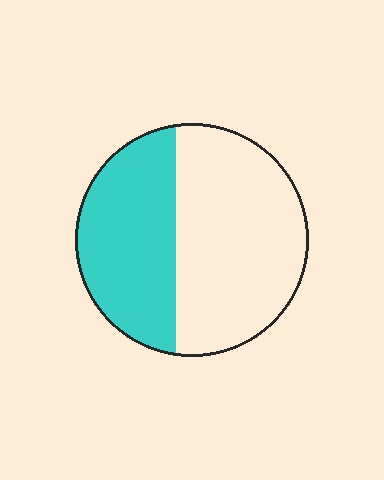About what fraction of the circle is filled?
About two fifths (2/5).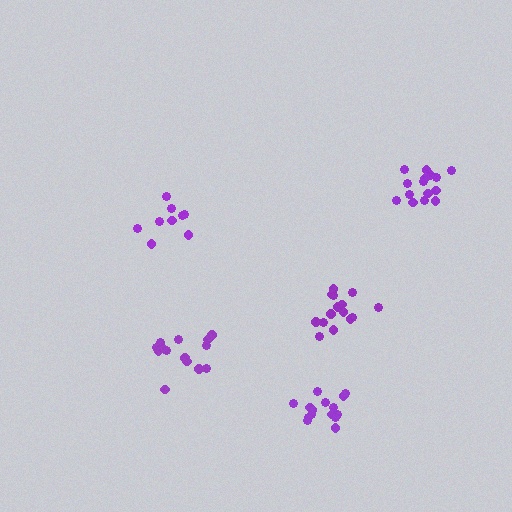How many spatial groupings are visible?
There are 5 spatial groupings.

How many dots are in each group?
Group 1: 14 dots, Group 2: 15 dots, Group 3: 15 dots, Group 4: 15 dots, Group 5: 9 dots (68 total).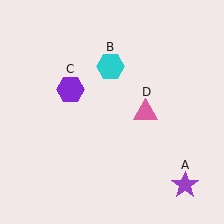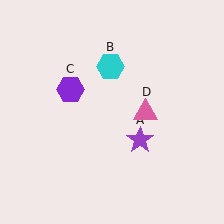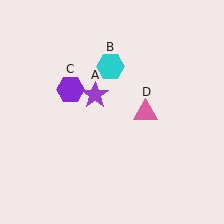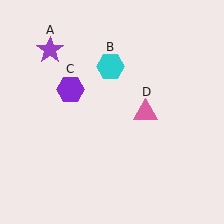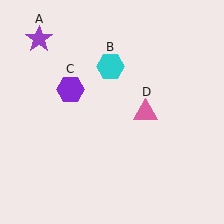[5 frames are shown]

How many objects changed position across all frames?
1 object changed position: purple star (object A).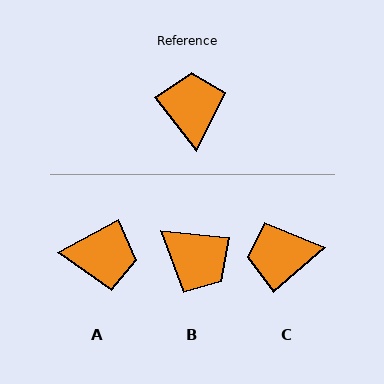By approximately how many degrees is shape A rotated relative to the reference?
Approximately 100 degrees clockwise.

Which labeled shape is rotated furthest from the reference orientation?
B, about 134 degrees away.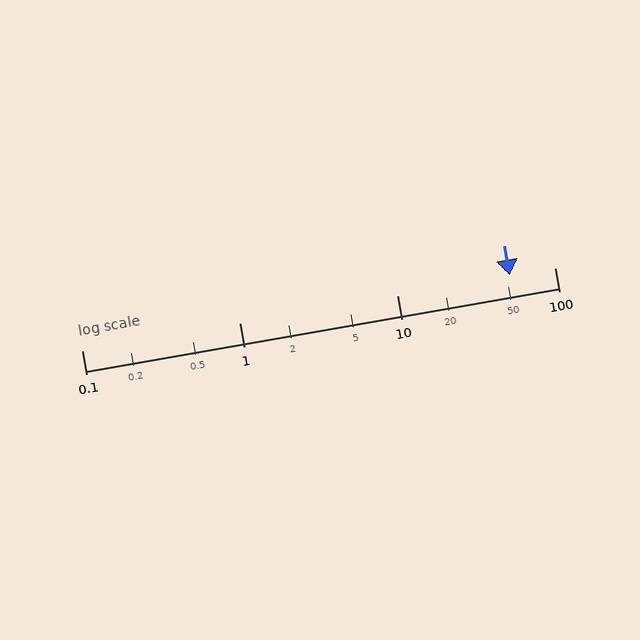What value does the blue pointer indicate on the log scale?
The pointer indicates approximately 52.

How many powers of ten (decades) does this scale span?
The scale spans 3 decades, from 0.1 to 100.